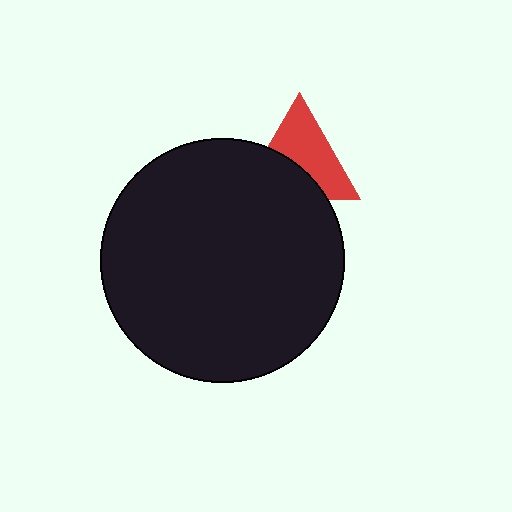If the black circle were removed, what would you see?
You would see the complete red triangle.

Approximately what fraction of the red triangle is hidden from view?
Roughly 42% of the red triangle is hidden behind the black circle.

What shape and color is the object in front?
The object in front is a black circle.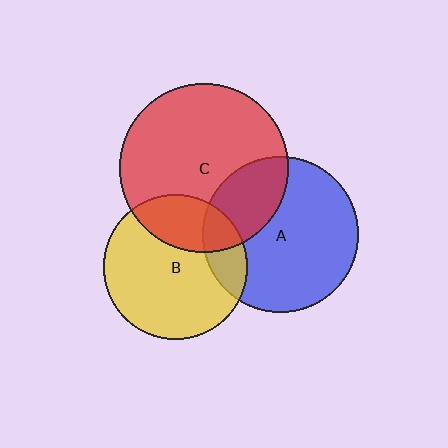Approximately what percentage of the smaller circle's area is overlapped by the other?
Approximately 30%.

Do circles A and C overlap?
Yes.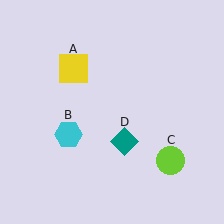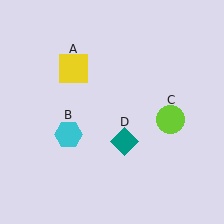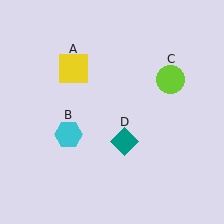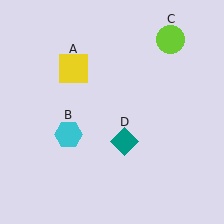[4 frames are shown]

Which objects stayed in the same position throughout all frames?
Yellow square (object A) and cyan hexagon (object B) and teal diamond (object D) remained stationary.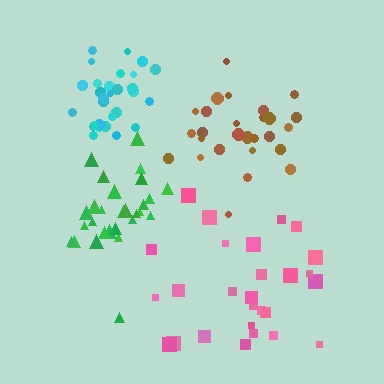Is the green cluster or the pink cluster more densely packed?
Green.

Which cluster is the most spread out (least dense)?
Pink.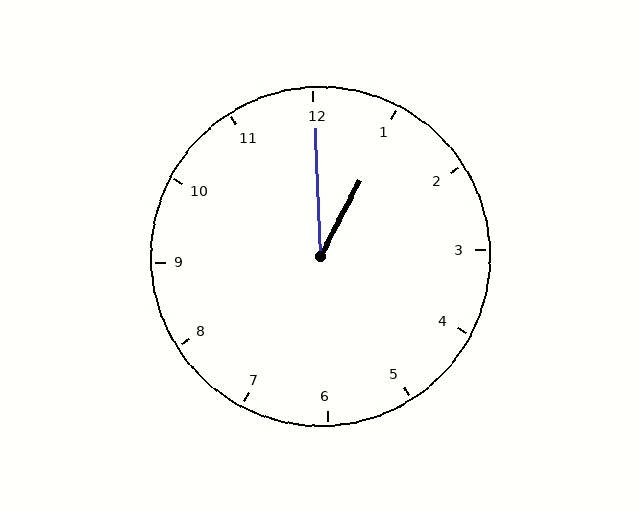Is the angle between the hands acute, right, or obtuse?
It is acute.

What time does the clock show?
1:00.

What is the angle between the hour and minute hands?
Approximately 30 degrees.